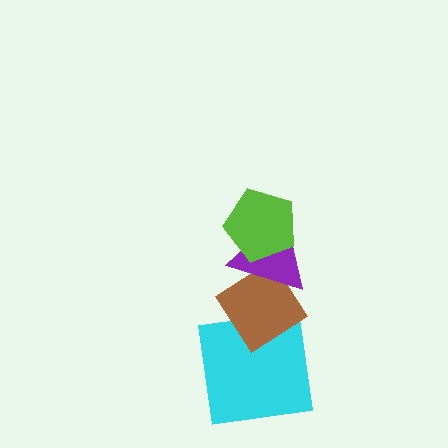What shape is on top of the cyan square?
The brown diamond is on top of the cyan square.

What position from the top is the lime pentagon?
The lime pentagon is 1st from the top.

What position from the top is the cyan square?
The cyan square is 4th from the top.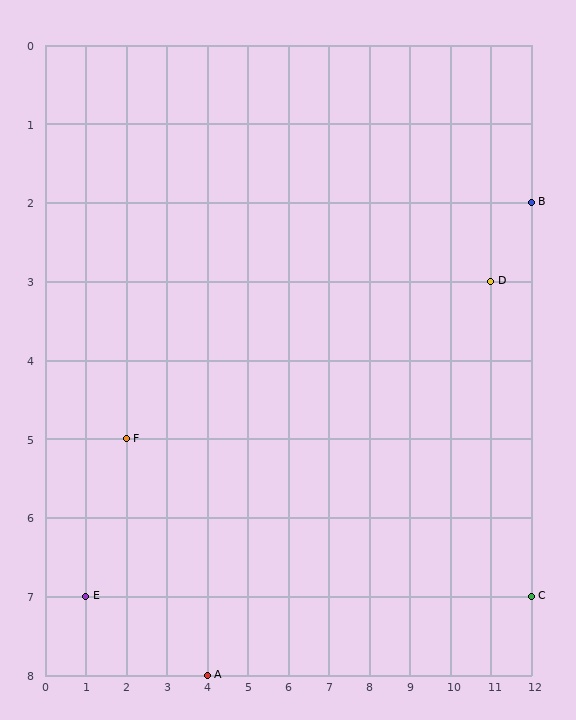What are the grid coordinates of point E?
Point E is at grid coordinates (1, 7).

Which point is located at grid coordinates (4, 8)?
Point A is at (4, 8).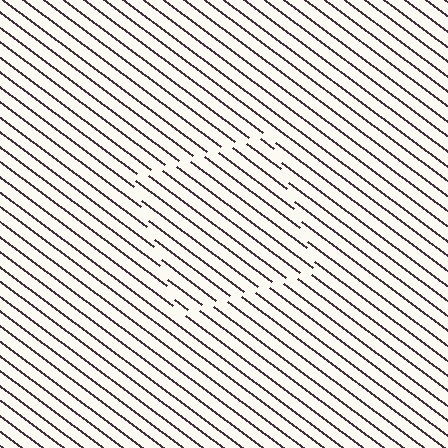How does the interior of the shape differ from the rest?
The interior of the shape contains the same grating, shifted by half a period — the contour is defined by the phase discontinuity where line-ends from the inner and outer gratings abut.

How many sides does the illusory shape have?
4 sides — the line-ends trace a square.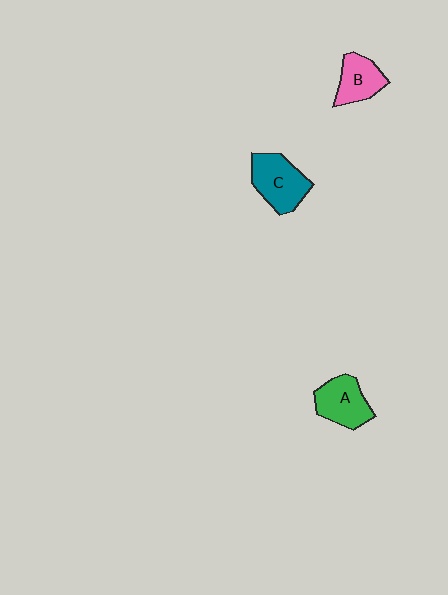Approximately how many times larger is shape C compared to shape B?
Approximately 1.3 times.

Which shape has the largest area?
Shape C (teal).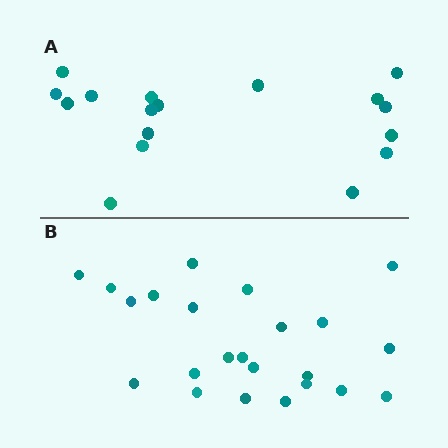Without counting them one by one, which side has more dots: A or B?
Region B (the bottom region) has more dots.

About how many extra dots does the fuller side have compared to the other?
Region B has about 6 more dots than region A.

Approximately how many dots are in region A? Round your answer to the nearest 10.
About 20 dots. (The exact count is 17, which rounds to 20.)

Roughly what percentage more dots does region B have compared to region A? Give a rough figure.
About 35% more.